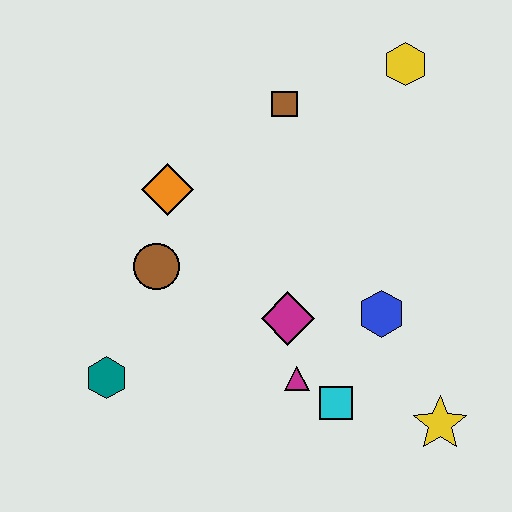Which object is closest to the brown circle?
The orange diamond is closest to the brown circle.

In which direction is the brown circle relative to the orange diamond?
The brown circle is below the orange diamond.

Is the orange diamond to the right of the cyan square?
No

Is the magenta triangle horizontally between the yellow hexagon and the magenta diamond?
Yes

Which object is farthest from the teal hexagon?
The yellow hexagon is farthest from the teal hexagon.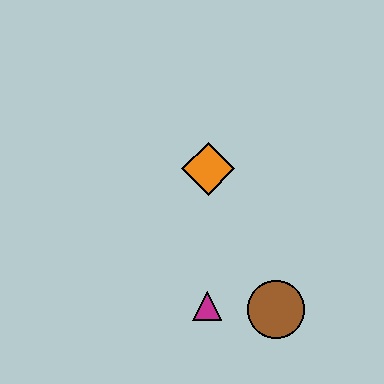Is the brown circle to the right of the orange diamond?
Yes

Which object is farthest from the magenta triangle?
The orange diamond is farthest from the magenta triangle.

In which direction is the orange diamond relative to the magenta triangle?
The orange diamond is above the magenta triangle.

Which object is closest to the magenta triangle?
The brown circle is closest to the magenta triangle.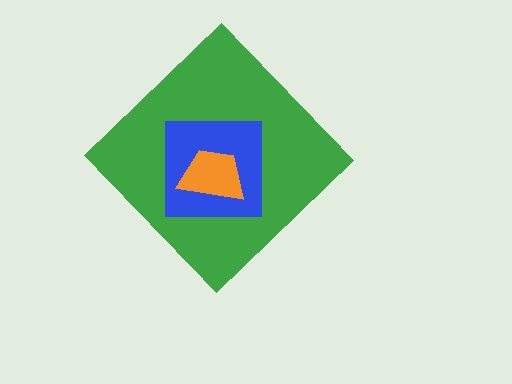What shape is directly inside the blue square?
The orange trapezoid.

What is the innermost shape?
The orange trapezoid.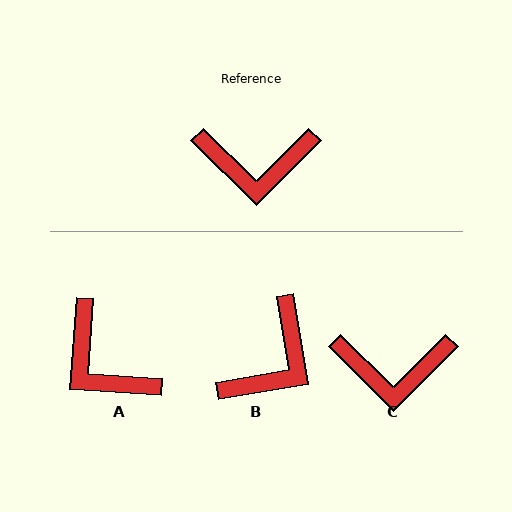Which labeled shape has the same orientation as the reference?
C.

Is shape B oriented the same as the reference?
No, it is off by about 54 degrees.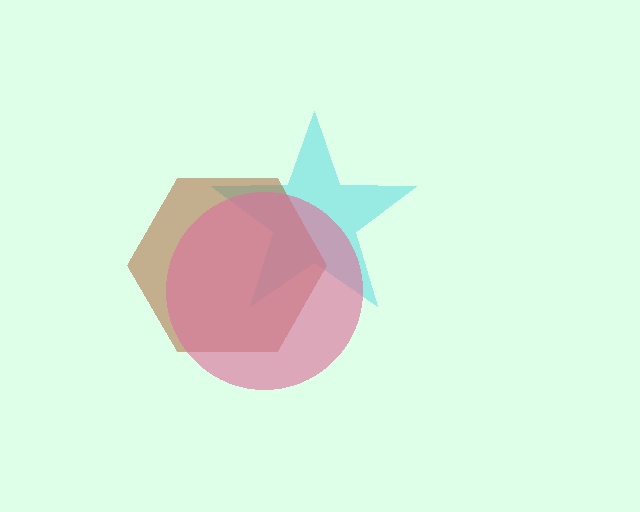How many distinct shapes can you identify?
There are 3 distinct shapes: a cyan star, a brown hexagon, a pink circle.